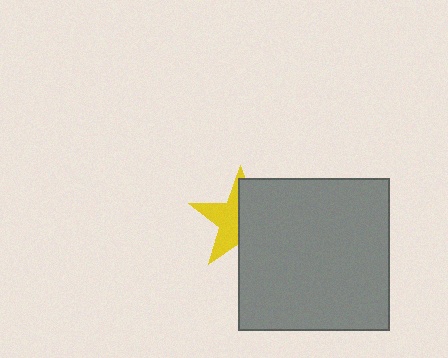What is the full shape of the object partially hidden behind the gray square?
The partially hidden object is a yellow star.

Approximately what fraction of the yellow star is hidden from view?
Roughly 55% of the yellow star is hidden behind the gray square.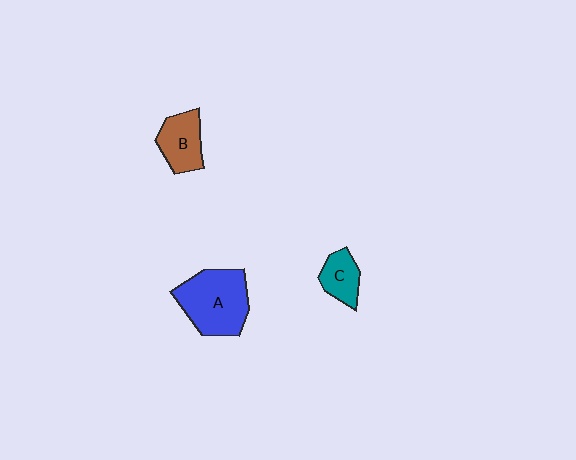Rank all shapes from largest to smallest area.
From largest to smallest: A (blue), B (brown), C (teal).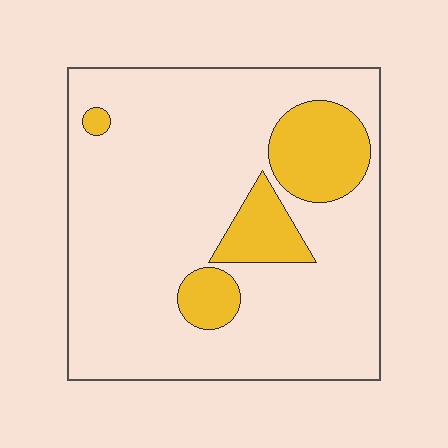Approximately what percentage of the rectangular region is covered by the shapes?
Approximately 20%.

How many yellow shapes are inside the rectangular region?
4.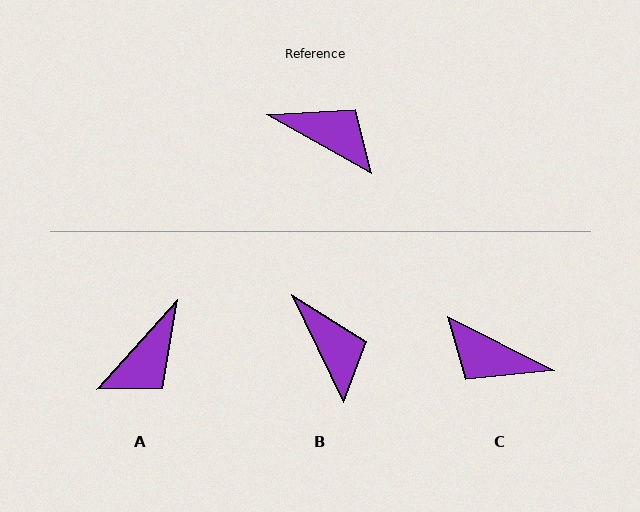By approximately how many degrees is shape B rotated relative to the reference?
Approximately 35 degrees clockwise.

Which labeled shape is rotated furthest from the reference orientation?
C, about 177 degrees away.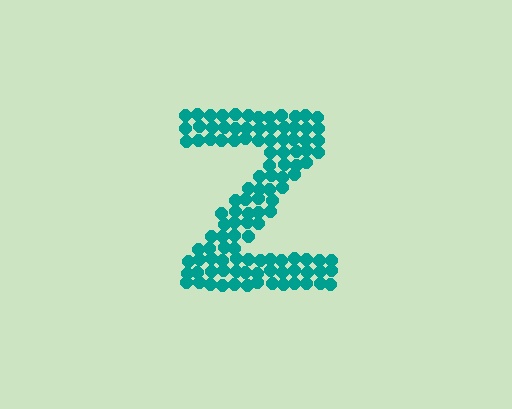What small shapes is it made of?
It is made of small circles.